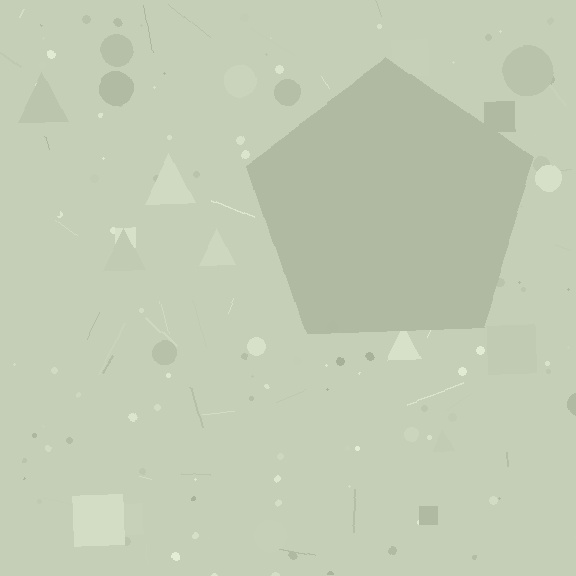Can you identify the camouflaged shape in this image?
The camouflaged shape is a pentagon.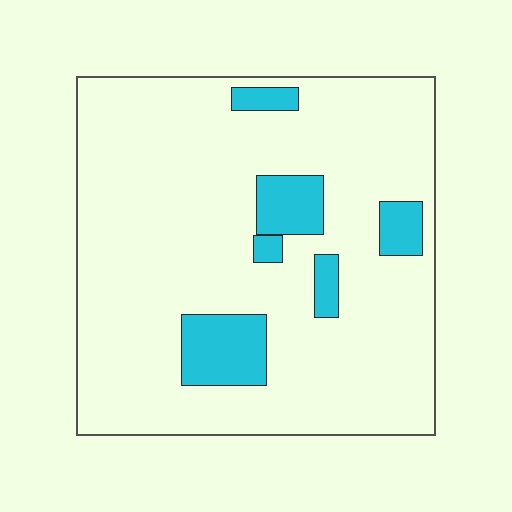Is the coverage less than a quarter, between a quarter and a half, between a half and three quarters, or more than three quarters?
Less than a quarter.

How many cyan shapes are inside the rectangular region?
6.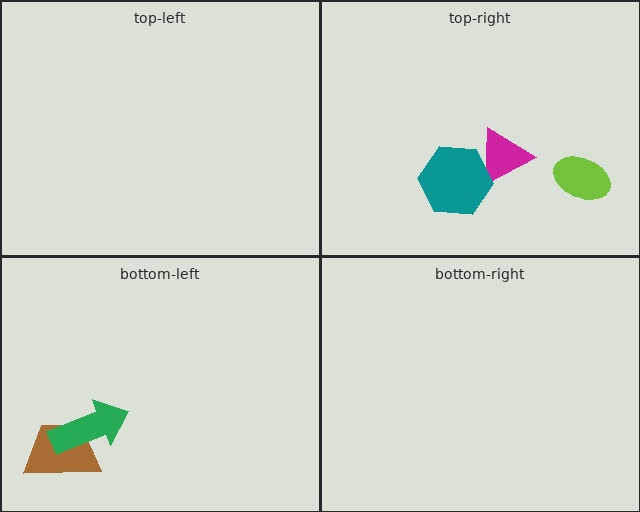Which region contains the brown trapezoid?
The bottom-left region.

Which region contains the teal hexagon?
The top-right region.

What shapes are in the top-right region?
The magenta triangle, the teal hexagon, the lime ellipse.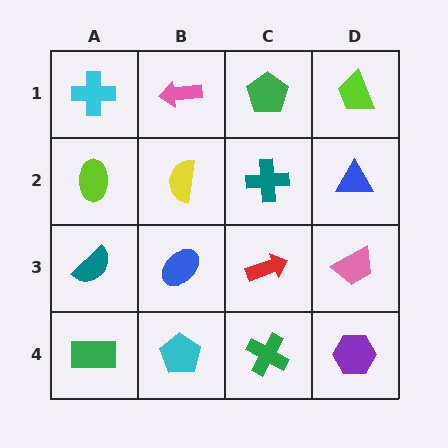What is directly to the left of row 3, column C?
A blue ellipse.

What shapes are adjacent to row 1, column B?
A yellow semicircle (row 2, column B), a cyan cross (row 1, column A), a green pentagon (row 1, column C).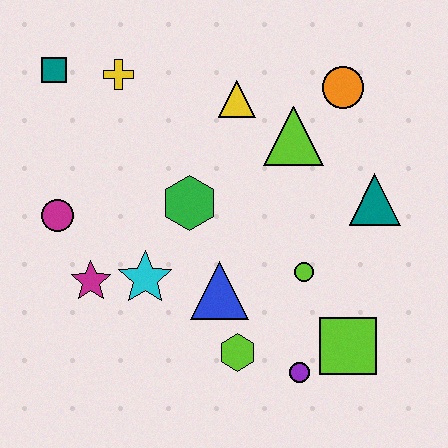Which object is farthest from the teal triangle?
The teal square is farthest from the teal triangle.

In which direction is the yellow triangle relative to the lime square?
The yellow triangle is above the lime square.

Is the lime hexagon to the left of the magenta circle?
No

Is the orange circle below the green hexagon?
No